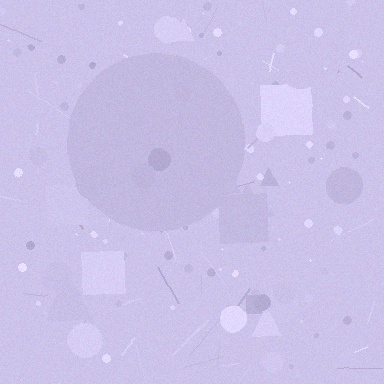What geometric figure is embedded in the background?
A circle is embedded in the background.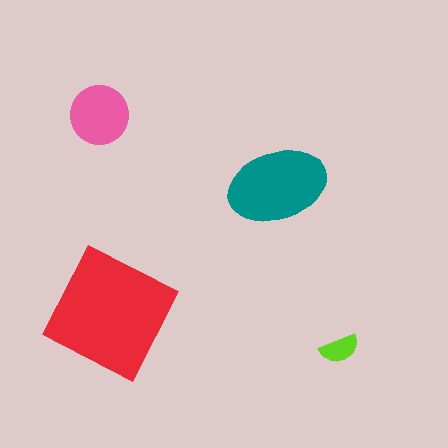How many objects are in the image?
There are 4 objects in the image.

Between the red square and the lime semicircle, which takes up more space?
The red square.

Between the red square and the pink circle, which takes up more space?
The red square.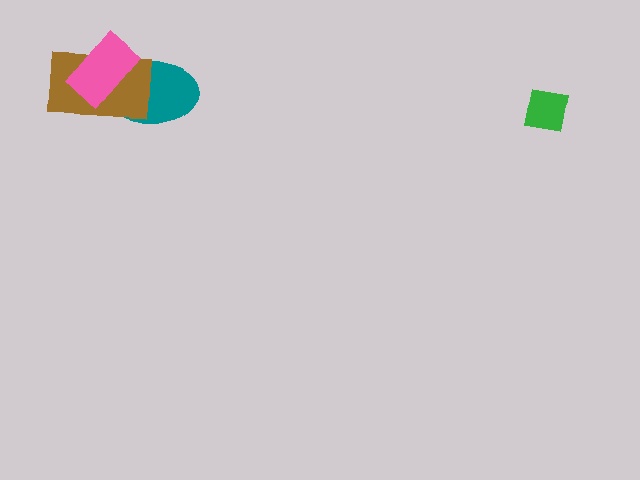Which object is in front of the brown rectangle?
The pink rectangle is in front of the brown rectangle.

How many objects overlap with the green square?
0 objects overlap with the green square.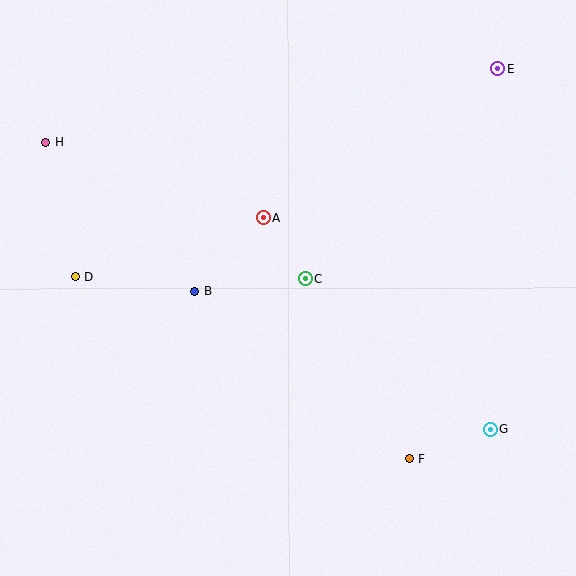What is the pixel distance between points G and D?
The distance between G and D is 442 pixels.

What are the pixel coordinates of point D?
Point D is at (75, 277).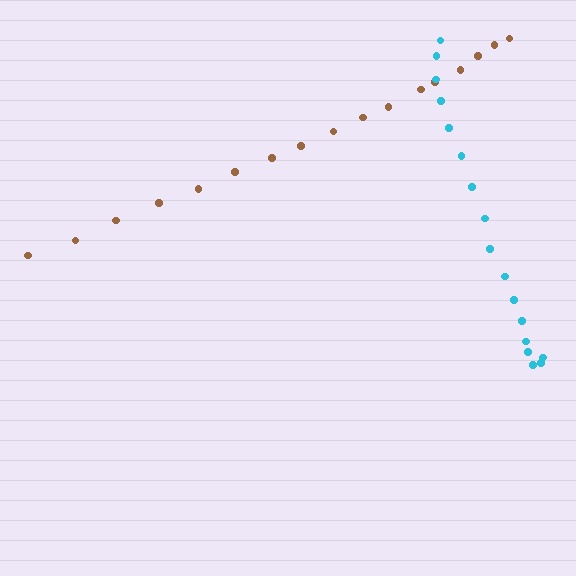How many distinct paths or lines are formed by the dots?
There are 2 distinct paths.